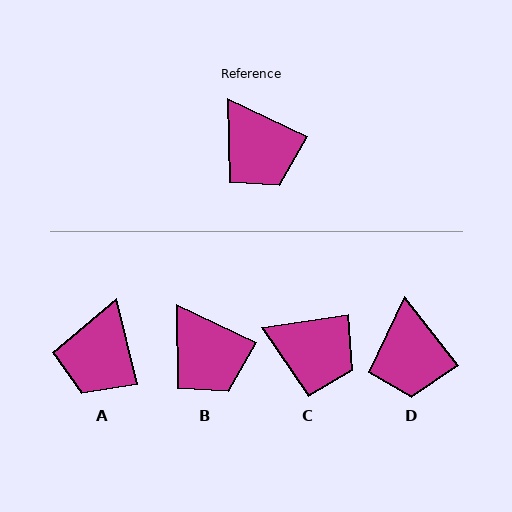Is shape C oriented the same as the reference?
No, it is off by about 33 degrees.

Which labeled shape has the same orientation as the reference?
B.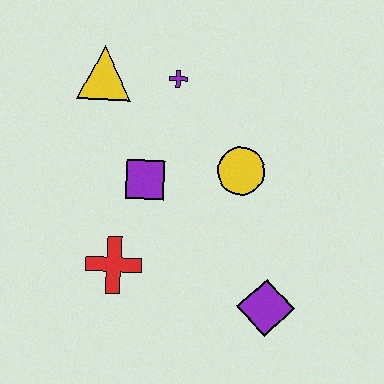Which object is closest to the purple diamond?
The yellow circle is closest to the purple diamond.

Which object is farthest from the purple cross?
The purple diamond is farthest from the purple cross.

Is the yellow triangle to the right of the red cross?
No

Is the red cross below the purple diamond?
No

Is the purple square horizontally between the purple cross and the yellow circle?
No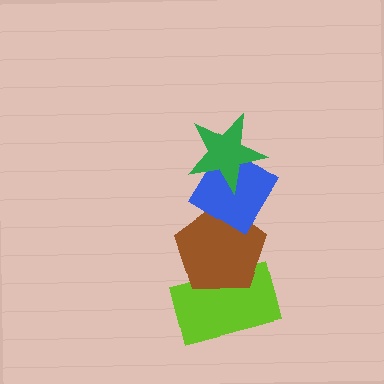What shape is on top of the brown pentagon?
The blue diamond is on top of the brown pentagon.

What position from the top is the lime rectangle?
The lime rectangle is 4th from the top.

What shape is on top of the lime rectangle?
The brown pentagon is on top of the lime rectangle.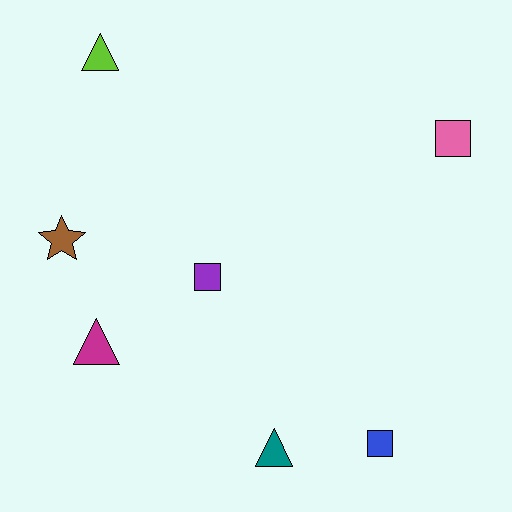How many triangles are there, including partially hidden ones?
There are 3 triangles.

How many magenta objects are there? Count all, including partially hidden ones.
There is 1 magenta object.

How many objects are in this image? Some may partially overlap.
There are 7 objects.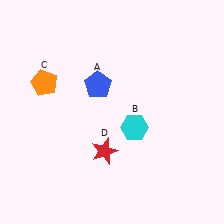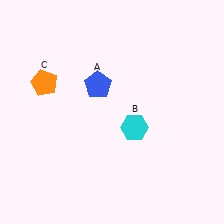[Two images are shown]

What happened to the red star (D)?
The red star (D) was removed in Image 2. It was in the bottom-left area of Image 1.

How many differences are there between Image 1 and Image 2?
There is 1 difference between the two images.